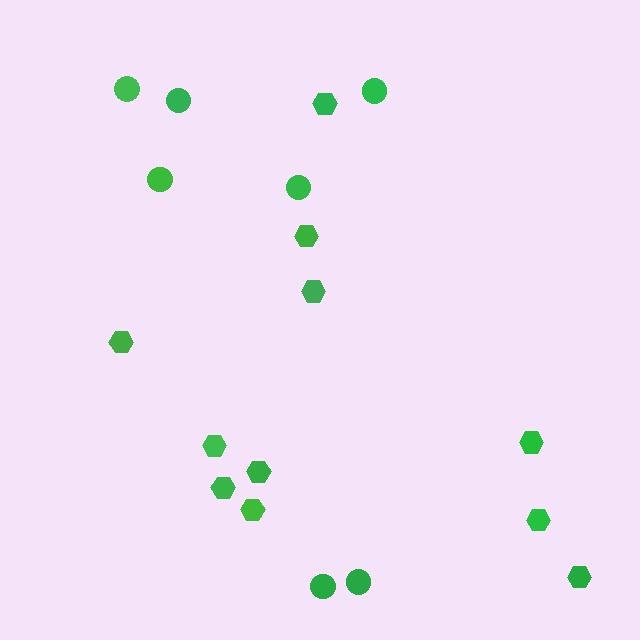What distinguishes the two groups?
There are 2 groups: one group of hexagons (11) and one group of circles (7).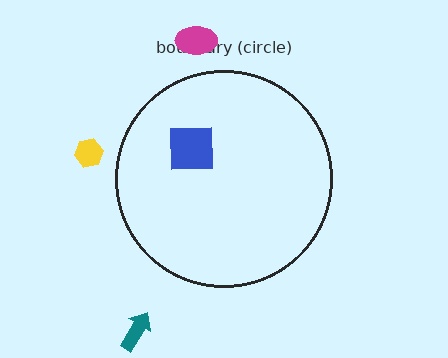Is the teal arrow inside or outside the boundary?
Outside.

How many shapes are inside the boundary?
1 inside, 3 outside.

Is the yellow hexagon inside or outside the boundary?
Outside.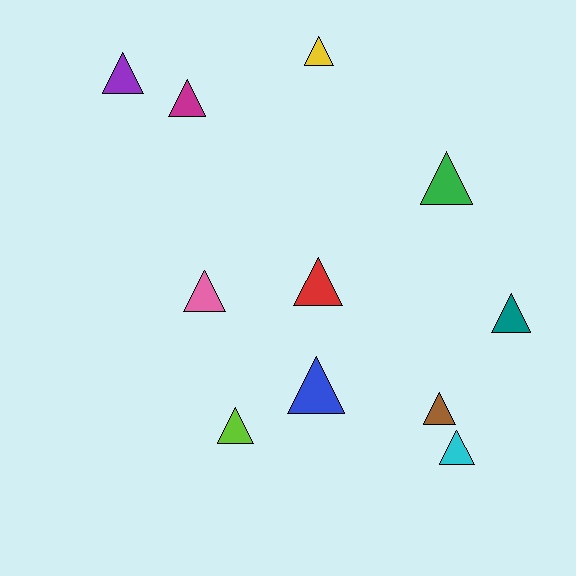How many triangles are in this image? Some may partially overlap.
There are 11 triangles.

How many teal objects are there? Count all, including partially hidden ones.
There is 1 teal object.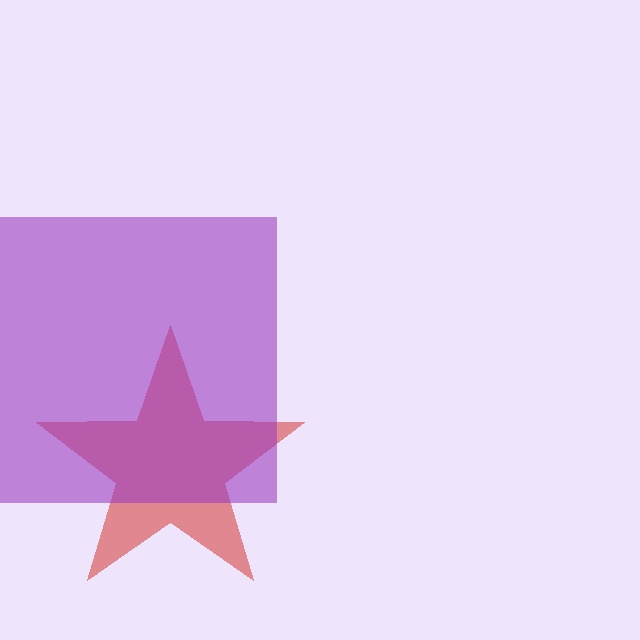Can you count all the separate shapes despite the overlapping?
Yes, there are 2 separate shapes.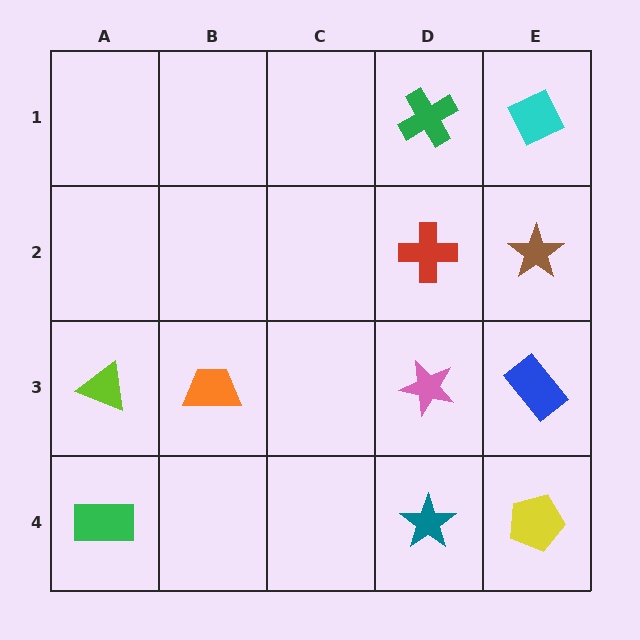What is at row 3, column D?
A pink star.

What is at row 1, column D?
A green cross.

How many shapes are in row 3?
4 shapes.